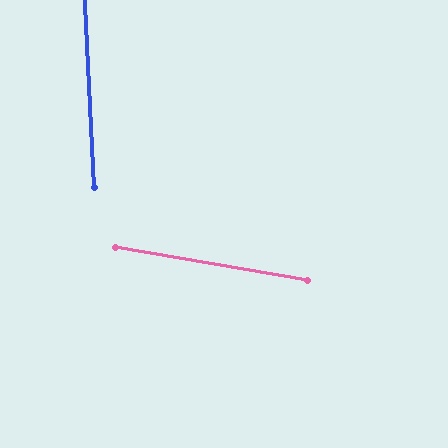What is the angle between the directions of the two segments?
Approximately 78 degrees.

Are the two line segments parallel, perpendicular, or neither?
Neither parallel nor perpendicular — they differ by about 78°.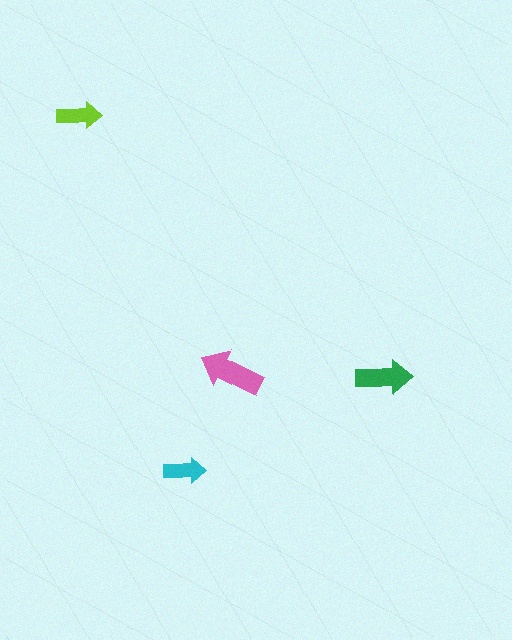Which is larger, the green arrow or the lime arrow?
The green one.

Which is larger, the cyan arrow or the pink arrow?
The pink one.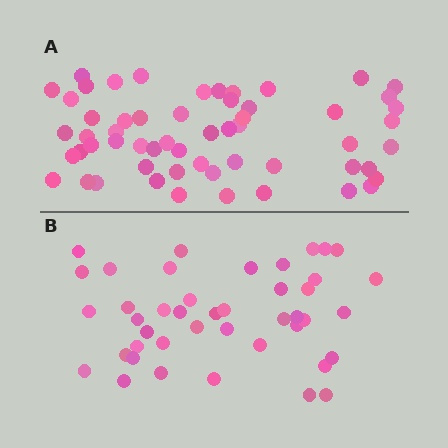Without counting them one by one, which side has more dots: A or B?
Region A (the top region) has more dots.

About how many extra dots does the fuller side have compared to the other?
Region A has approximately 15 more dots than region B.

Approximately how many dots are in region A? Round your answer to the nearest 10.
About 60 dots. (The exact count is 57, which rounds to 60.)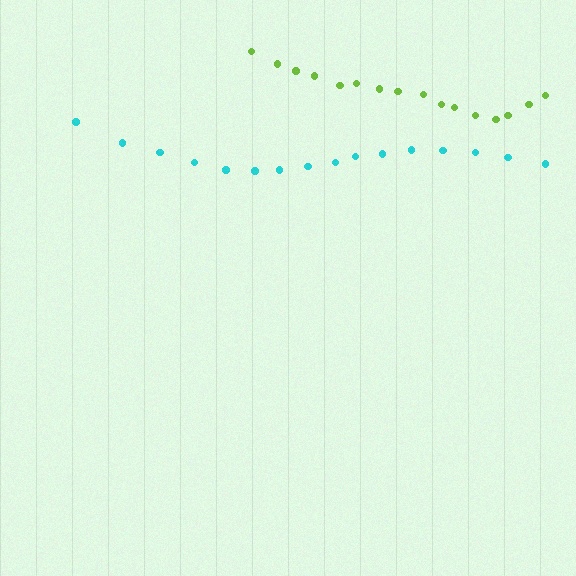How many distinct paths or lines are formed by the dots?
There are 2 distinct paths.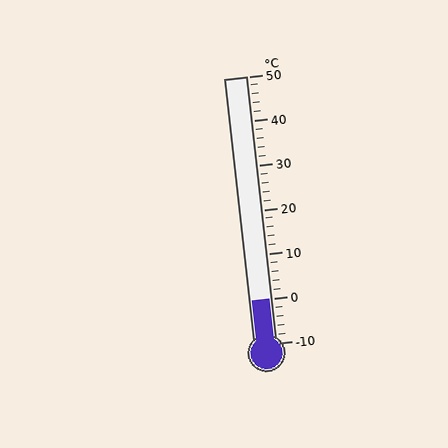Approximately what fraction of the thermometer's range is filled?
The thermometer is filled to approximately 15% of its range.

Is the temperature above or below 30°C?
The temperature is below 30°C.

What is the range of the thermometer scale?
The thermometer scale ranges from -10°C to 50°C.